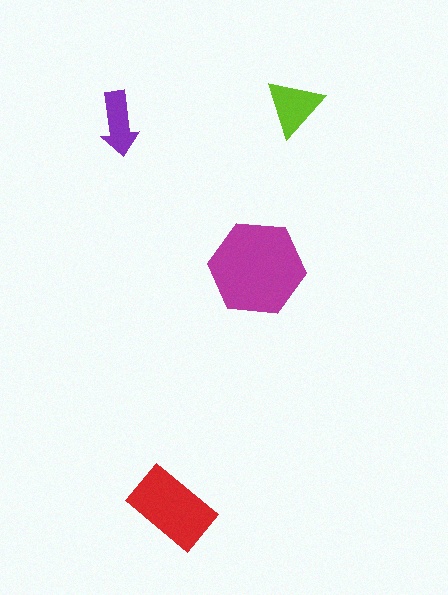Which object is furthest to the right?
The lime triangle is rightmost.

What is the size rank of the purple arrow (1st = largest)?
4th.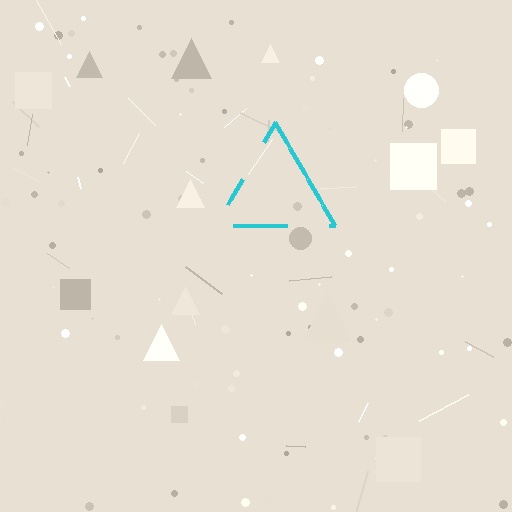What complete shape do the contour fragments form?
The contour fragments form a triangle.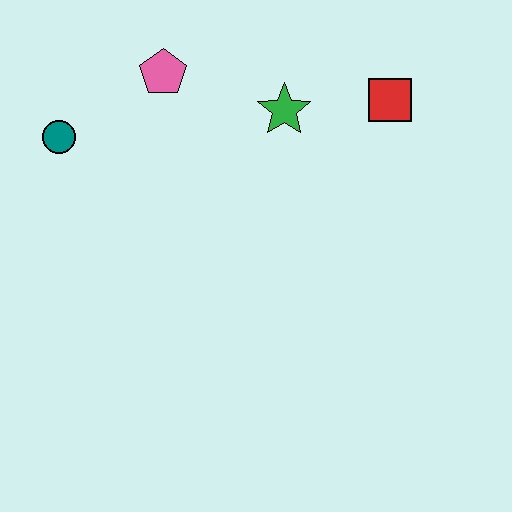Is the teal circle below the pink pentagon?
Yes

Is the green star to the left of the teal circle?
No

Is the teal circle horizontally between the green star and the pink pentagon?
No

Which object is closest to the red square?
The green star is closest to the red square.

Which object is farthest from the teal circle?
The red square is farthest from the teal circle.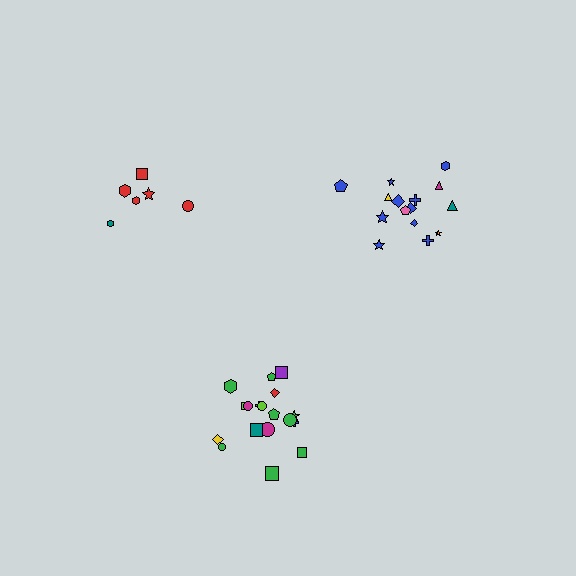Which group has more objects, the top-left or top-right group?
The top-right group.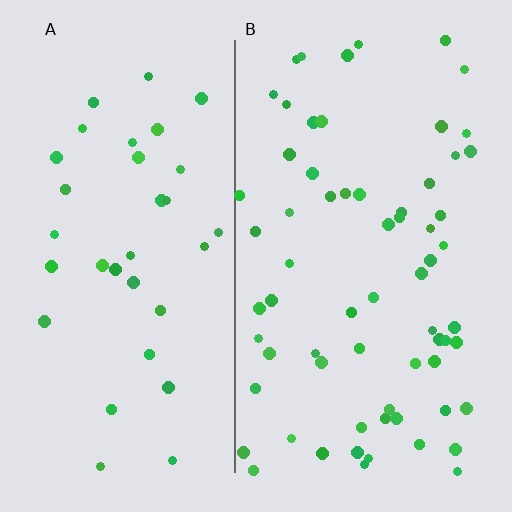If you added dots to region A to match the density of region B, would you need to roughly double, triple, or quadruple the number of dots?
Approximately double.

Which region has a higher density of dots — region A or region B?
B (the right).